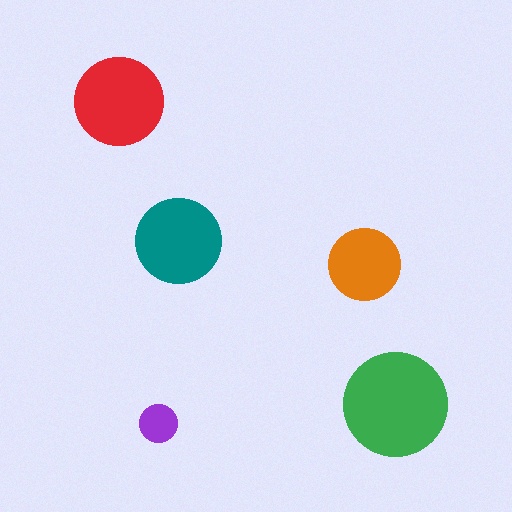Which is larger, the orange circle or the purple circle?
The orange one.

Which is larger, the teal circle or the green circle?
The green one.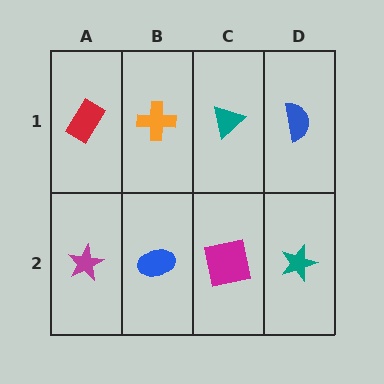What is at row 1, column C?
A teal triangle.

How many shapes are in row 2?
4 shapes.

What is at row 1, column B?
An orange cross.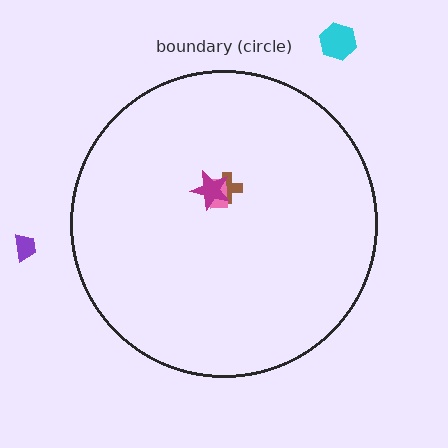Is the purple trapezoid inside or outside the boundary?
Outside.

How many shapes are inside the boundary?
3 inside, 2 outside.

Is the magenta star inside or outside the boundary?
Inside.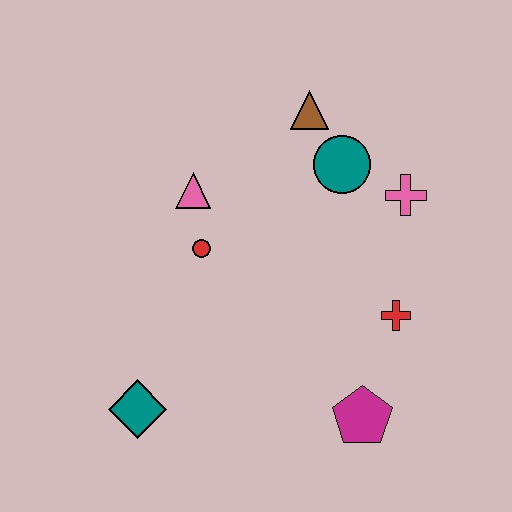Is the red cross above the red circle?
No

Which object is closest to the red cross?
The magenta pentagon is closest to the red cross.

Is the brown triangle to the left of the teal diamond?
No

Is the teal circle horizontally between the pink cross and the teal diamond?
Yes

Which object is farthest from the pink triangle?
The magenta pentagon is farthest from the pink triangle.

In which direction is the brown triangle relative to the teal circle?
The brown triangle is above the teal circle.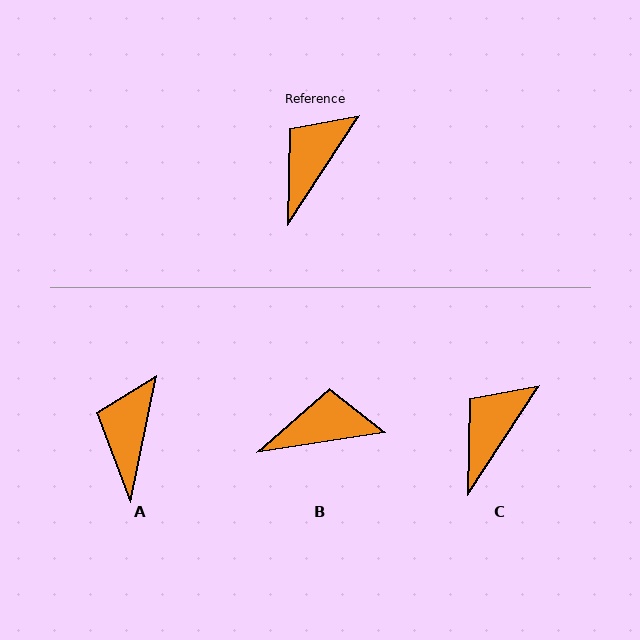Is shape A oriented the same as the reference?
No, it is off by about 21 degrees.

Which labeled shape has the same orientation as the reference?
C.